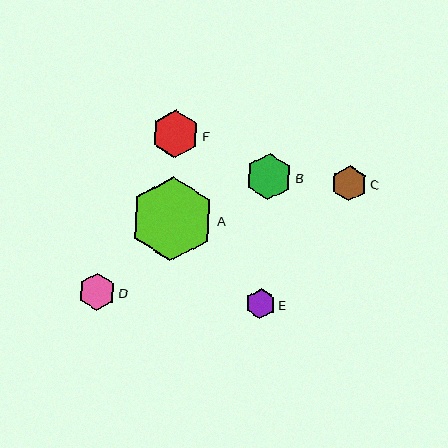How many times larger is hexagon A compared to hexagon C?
Hexagon A is approximately 2.4 times the size of hexagon C.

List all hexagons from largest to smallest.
From largest to smallest: A, F, B, D, C, E.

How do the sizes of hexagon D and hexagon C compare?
Hexagon D and hexagon C are approximately the same size.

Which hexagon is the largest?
Hexagon A is the largest with a size of approximately 84 pixels.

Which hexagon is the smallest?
Hexagon E is the smallest with a size of approximately 30 pixels.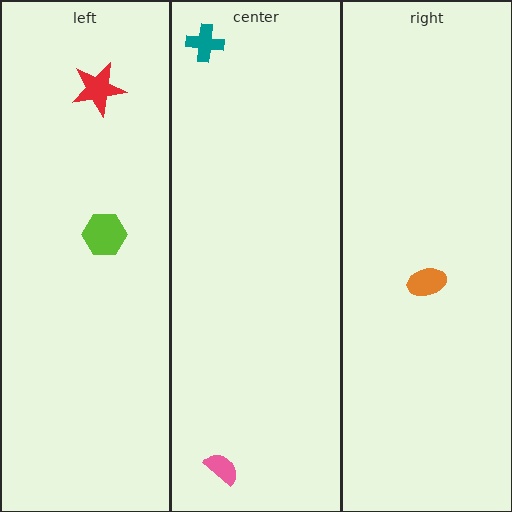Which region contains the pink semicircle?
The center region.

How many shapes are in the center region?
2.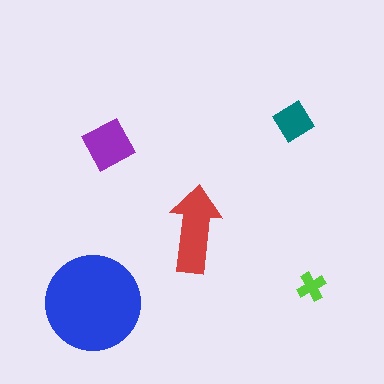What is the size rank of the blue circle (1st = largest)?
1st.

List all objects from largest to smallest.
The blue circle, the red arrow, the purple diamond, the teal diamond, the lime cross.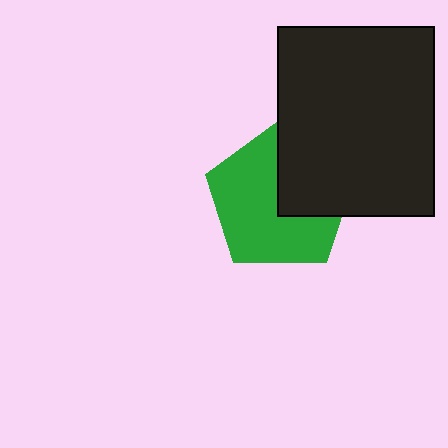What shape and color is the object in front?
The object in front is a black rectangle.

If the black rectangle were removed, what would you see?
You would see the complete green pentagon.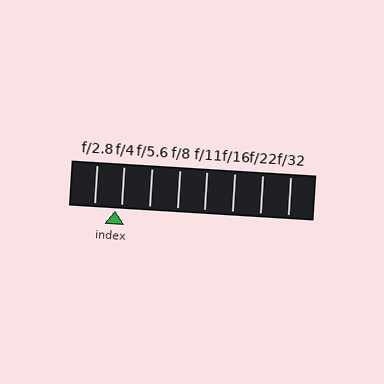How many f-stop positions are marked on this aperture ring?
There are 8 f-stop positions marked.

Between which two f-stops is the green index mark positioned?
The index mark is between f/2.8 and f/4.